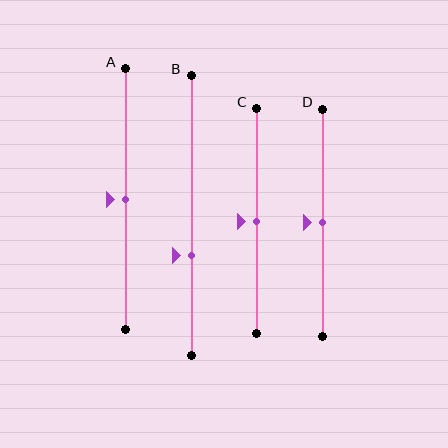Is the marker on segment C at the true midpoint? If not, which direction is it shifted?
Yes, the marker on segment C is at the true midpoint.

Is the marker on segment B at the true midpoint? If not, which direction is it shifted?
No, the marker on segment B is shifted downward by about 14% of the segment length.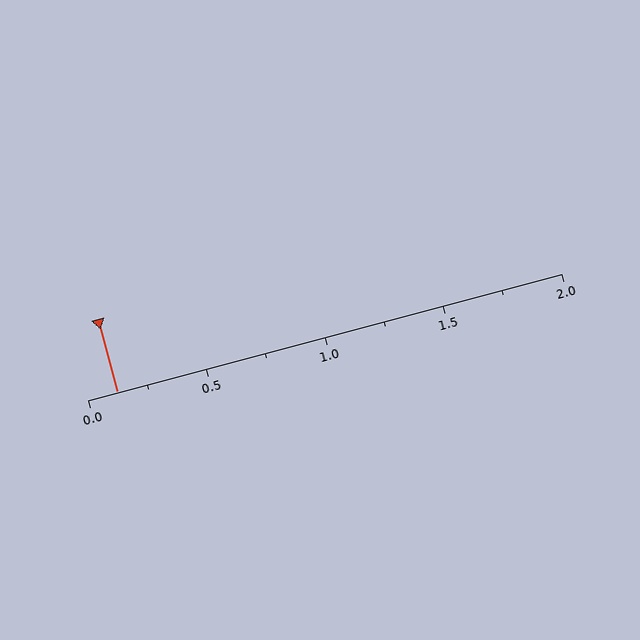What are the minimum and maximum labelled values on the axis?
The axis runs from 0.0 to 2.0.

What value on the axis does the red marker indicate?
The marker indicates approximately 0.12.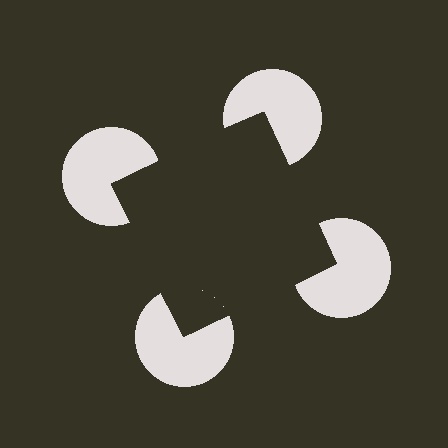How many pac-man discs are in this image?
There are 4 — one at each vertex of the illusory square.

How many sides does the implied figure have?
4 sides.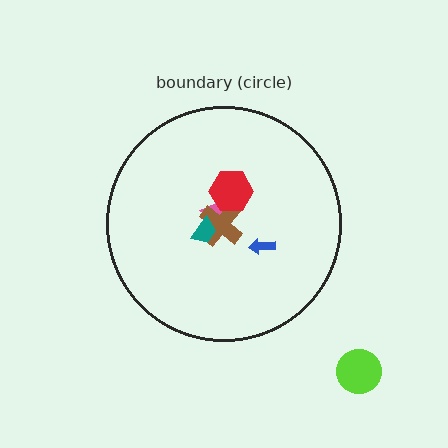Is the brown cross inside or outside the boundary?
Inside.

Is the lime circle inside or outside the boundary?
Outside.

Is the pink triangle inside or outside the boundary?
Inside.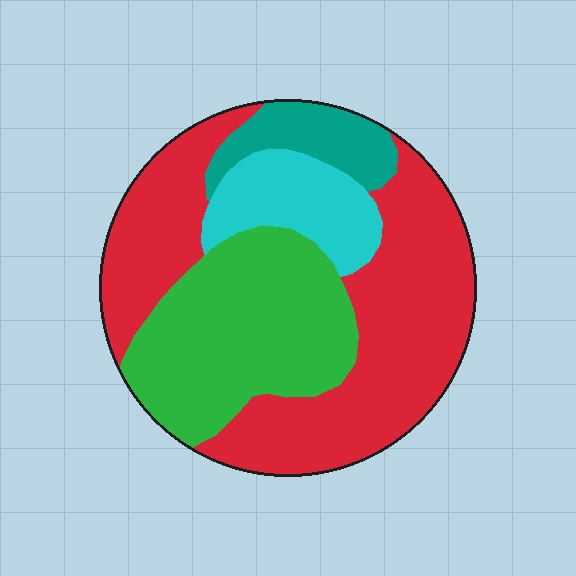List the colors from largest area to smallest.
From largest to smallest: red, green, cyan, teal.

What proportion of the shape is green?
Green takes up between a quarter and a half of the shape.